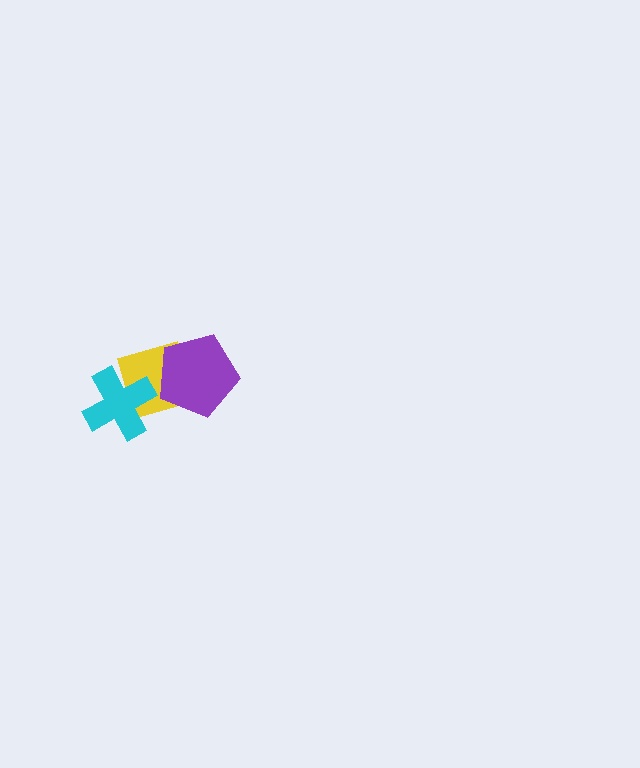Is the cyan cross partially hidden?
No, no other shape covers it.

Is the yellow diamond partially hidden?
Yes, it is partially covered by another shape.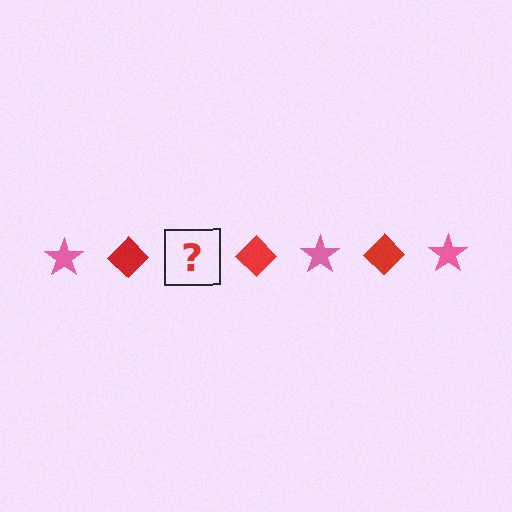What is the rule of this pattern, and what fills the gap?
The rule is that the pattern alternates between pink star and red diamond. The gap should be filled with a pink star.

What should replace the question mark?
The question mark should be replaced with a pink star.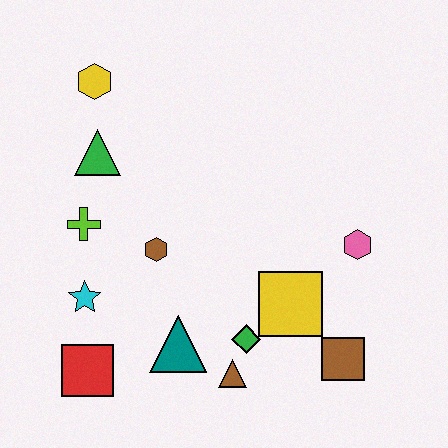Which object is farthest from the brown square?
The yellow hexagon is farthest from the brown square.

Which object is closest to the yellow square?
The green diamond is closest to the yellow square.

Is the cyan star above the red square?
Yes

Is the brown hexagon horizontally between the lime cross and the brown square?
Yes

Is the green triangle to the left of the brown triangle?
Yes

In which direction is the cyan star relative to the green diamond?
The cyan star is to the left of the green diamond.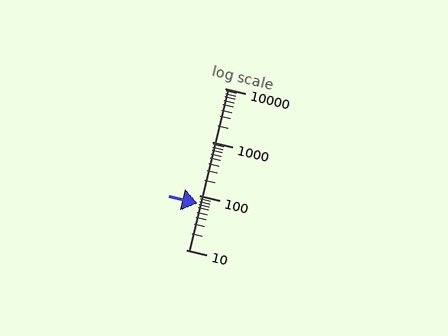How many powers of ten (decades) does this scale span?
The scale spans 3 decades, from 10 to 10000.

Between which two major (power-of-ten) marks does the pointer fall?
The pointer is between 10 and 100.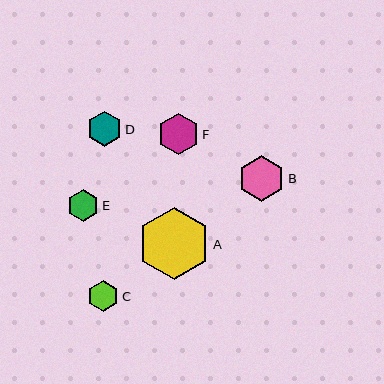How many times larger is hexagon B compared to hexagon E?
Hexagon B is approximately 1.4 times the size of hexagon E.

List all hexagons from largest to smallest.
From largest to smallest: A, B, F, D, E, C.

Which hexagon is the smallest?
Hexagon C is the smallest with a size of approximately 31 pixels.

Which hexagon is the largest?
Hexagon A is the largest with a size of approximately 72 pixels.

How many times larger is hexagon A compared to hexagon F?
Hexagon A is approximately 1.7 times the size of hexagon F.